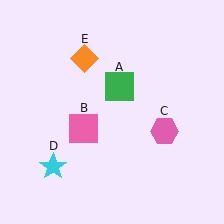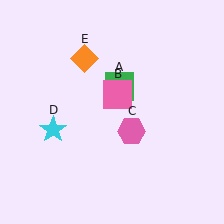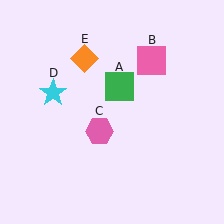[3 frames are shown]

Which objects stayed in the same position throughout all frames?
Green square (object A) and orange diamond (object E) remained stationary.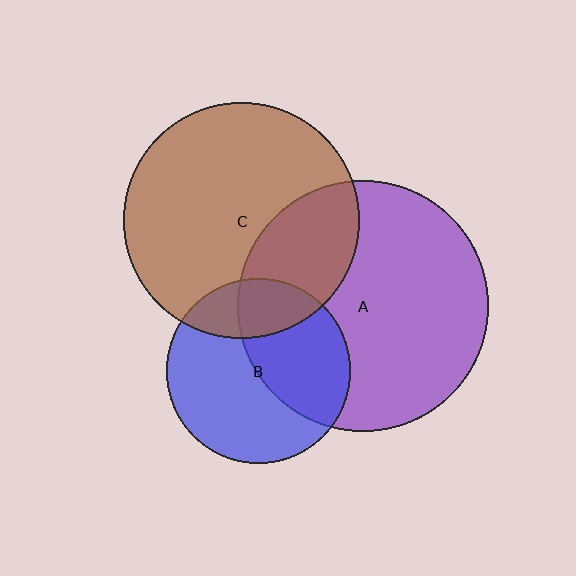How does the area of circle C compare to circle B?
Approximately 1.6 times.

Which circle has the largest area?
Circle A (purple).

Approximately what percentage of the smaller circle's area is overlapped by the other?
Approximately 45%.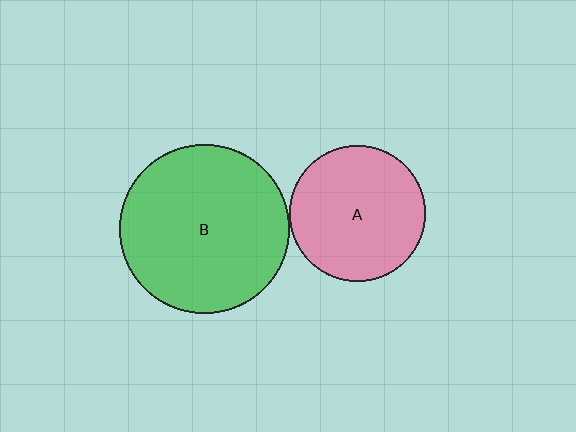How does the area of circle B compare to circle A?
Approximately 1.6 times.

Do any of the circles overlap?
No, none of the circles overlap.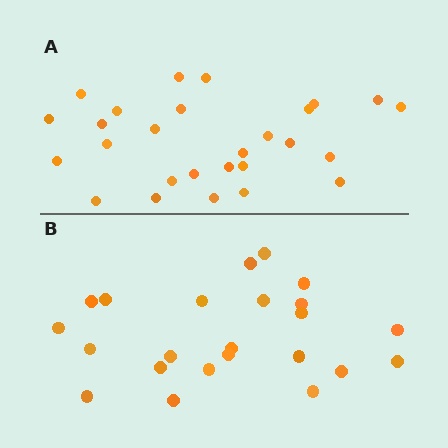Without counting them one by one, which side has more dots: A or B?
Region A (the top region) has more dots.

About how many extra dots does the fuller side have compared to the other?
Region A has about 4 more dots than region B.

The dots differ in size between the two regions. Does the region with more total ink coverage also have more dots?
No. Region B has more total ink coverage because its dots are larger, but region A actually contains more individual dots. Total area can be misleading — the number of items is what matters here.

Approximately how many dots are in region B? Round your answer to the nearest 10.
About 20 dots. (The exact count is 23, which rounds to 20.)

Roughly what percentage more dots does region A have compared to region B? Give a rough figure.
About 15% more.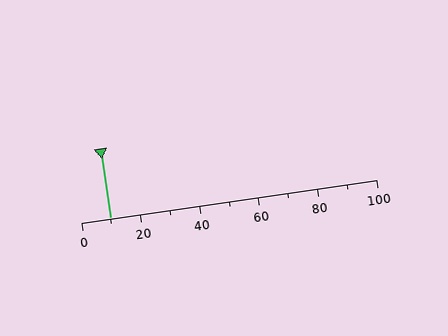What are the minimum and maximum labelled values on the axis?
The axis runs from 0 to 100.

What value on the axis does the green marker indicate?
The marker indicates approximately 10.